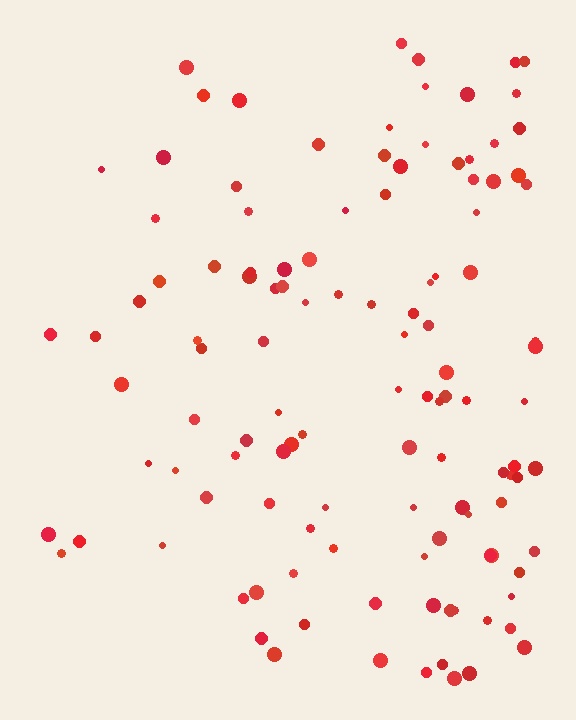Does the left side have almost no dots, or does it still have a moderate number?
Still a moderate number, just noticeably fewer than the right.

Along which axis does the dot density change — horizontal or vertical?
Horizontal.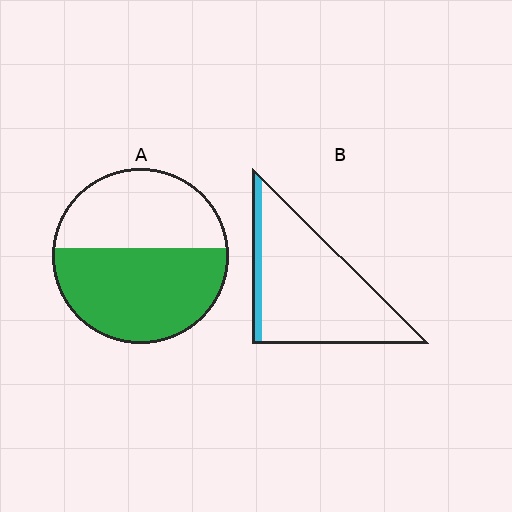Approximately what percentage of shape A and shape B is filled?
A is approximately 55% and B is approximately 10%.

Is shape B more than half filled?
No.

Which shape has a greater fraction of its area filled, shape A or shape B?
Shape A.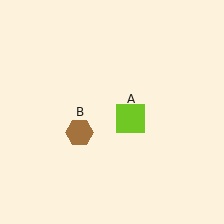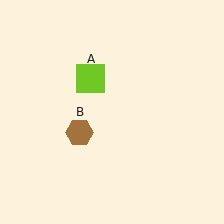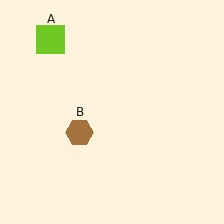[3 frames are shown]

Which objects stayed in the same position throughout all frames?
Brown hexagon (object B) remained stationary.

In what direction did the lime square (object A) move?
The lime square (object A) moved up and to the left.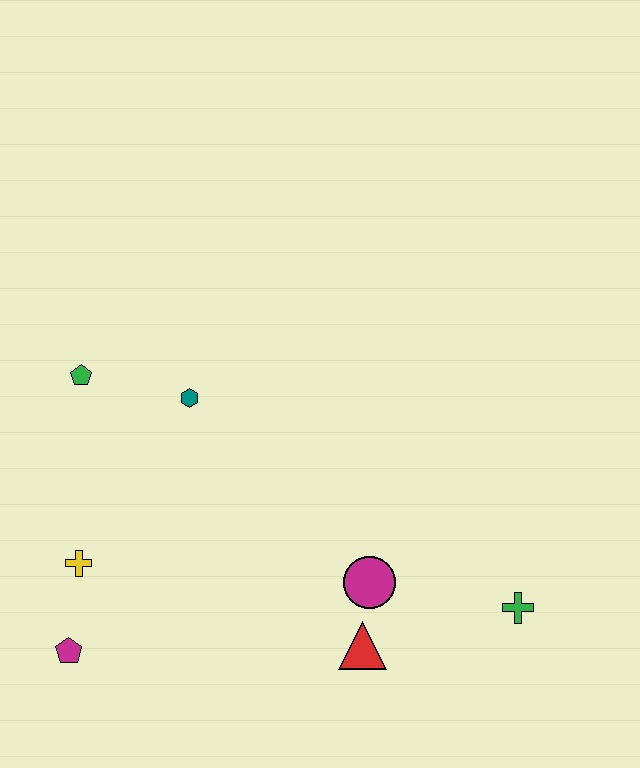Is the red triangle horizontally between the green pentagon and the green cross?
Yes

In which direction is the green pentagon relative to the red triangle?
The green pentagon is to the left of the red triangle.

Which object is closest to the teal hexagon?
The green pentagon is closest to the teal hexagon.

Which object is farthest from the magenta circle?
The green pentagon is farthest from the magenta circle.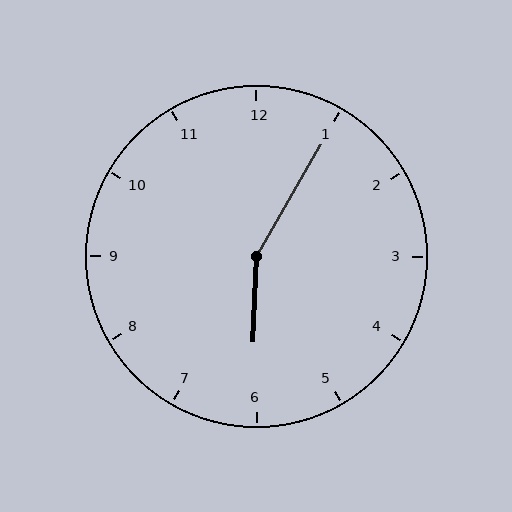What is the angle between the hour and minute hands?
Approximately 152 degrees.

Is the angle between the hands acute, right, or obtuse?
It is obtuse.